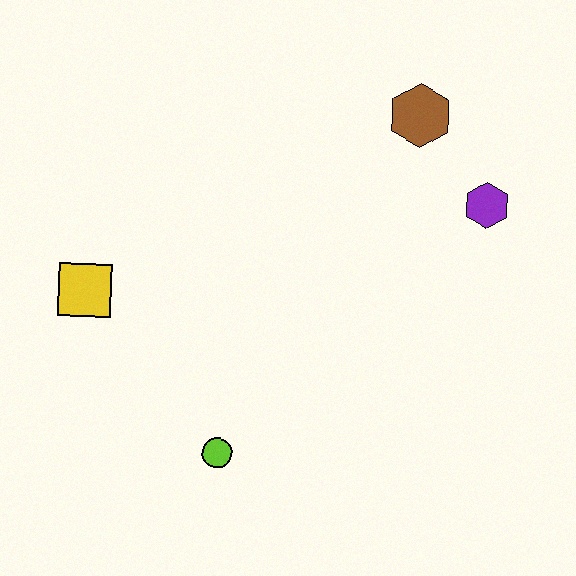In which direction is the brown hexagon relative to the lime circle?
The brown hexagon is above the lime circle.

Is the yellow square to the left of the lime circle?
Yes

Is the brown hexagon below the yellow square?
No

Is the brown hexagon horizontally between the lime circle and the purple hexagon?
Yes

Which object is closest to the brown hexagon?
The purple hexagon is closest to the brown hexagon.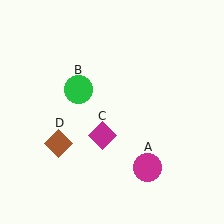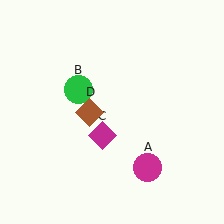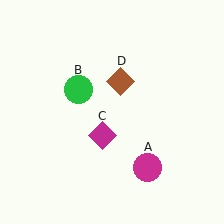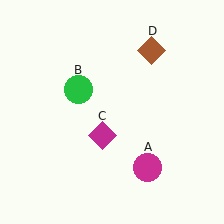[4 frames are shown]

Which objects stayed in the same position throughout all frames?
Magenta circle (object A) and green circle (object B) and magenta diamond (object C) remained stationary.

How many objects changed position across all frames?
1 object changed position: brown diamond (object D).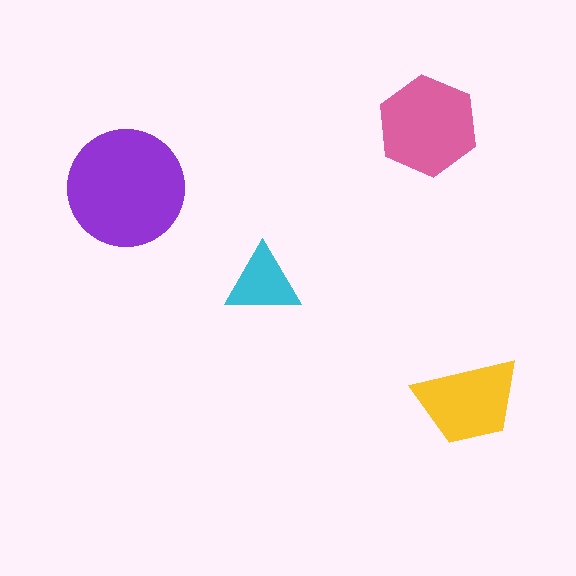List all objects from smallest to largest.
The cyan triangle, the yellow trapezoid, the pink hexagon, the purple circle.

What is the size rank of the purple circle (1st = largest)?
1st.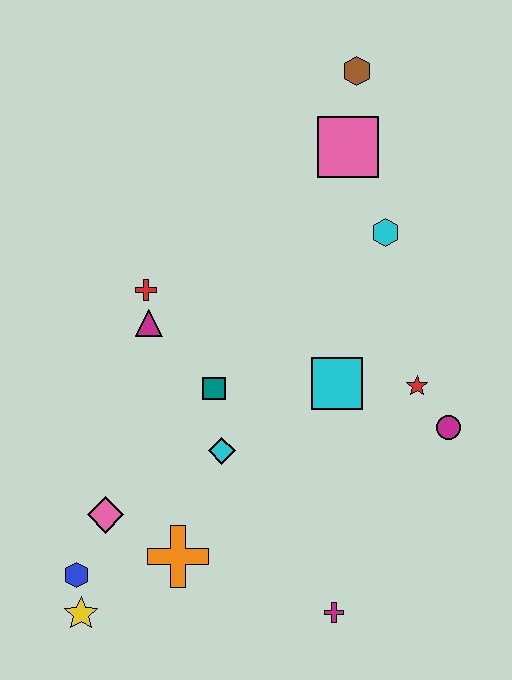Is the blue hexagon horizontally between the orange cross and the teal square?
No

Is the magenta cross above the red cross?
No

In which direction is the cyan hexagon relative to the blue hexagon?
The cyan hexagon is above the blue hexagon.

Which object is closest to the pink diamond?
The blue hexagon is closest to the pink diamond.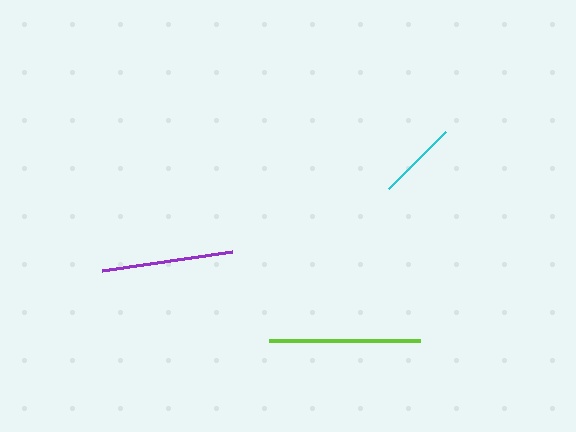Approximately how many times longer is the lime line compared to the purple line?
The lime line is approximately 1.1 times the length of the purple line.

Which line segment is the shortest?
The cyan line is the shortest at approximately 81 pixels.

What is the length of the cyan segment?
The cyan segment is approximately 81 pixels long.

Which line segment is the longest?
The lime line is the longest at approximately 151 pixels.